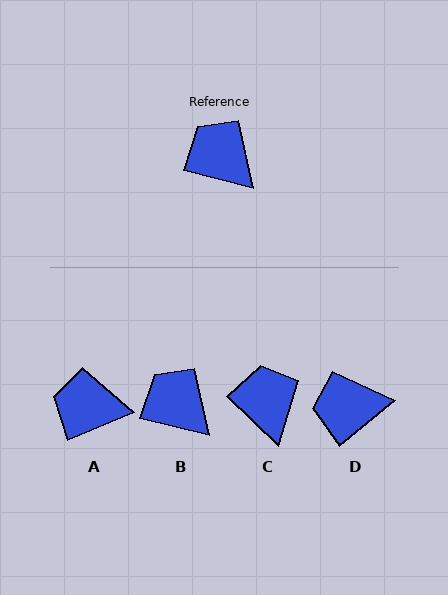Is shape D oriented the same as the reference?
No, it is off by about 53 degrees.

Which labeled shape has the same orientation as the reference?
B.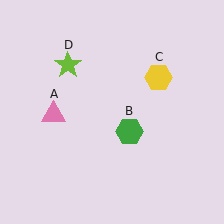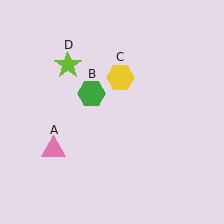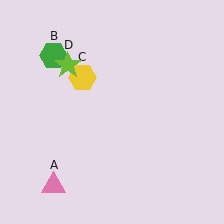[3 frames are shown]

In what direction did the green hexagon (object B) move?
The green hexagon (object B) moved up and to the left.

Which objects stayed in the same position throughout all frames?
Lime star (object D) remained stationary.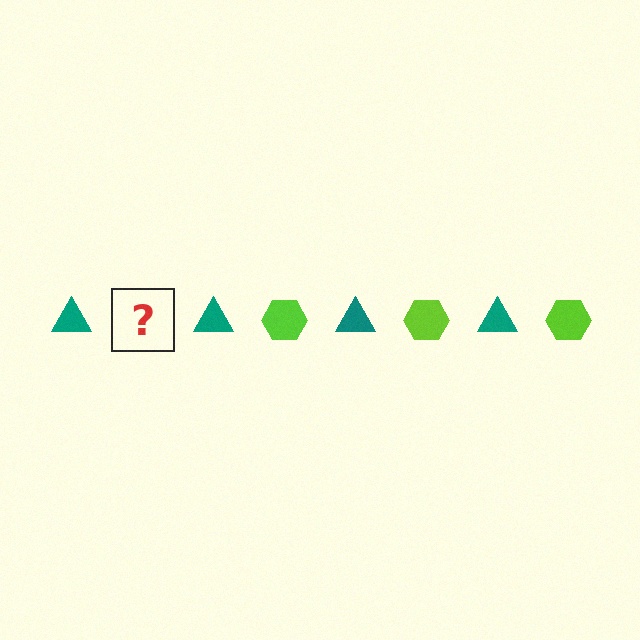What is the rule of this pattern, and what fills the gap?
The rule is that the pattern alternates between teal triangle and lime hexagon. The gap should be filled with a lime hexagon.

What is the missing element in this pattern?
The missing element is a lime hexagon.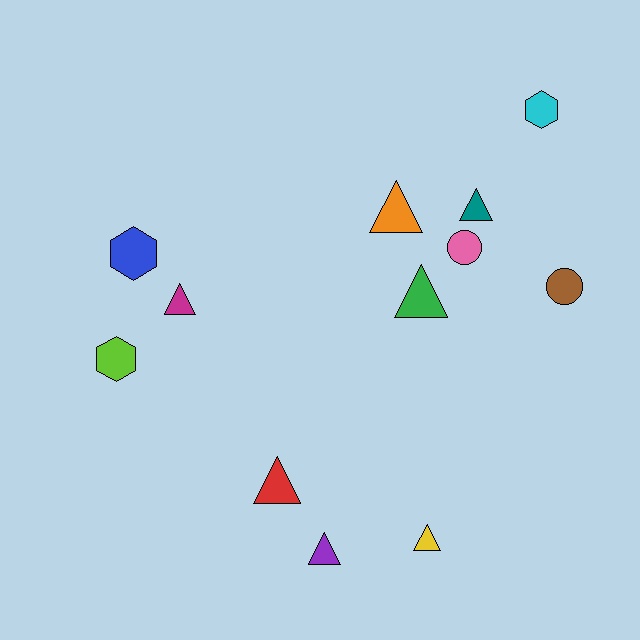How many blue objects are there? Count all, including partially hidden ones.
There is 1 blue object.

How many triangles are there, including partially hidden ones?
There are 7 triangles.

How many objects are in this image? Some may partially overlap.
There are 12 objects.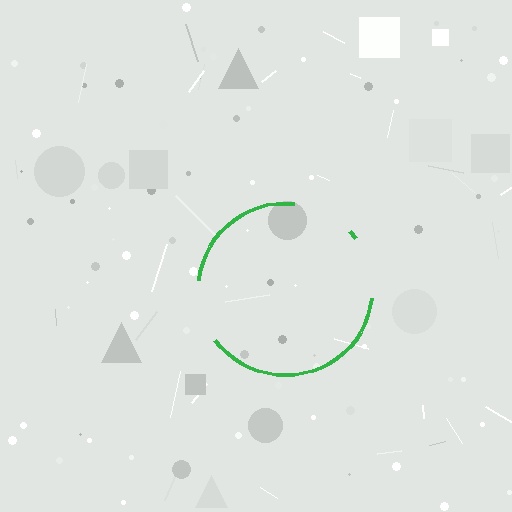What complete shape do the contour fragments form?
The contour fragments form a circle.